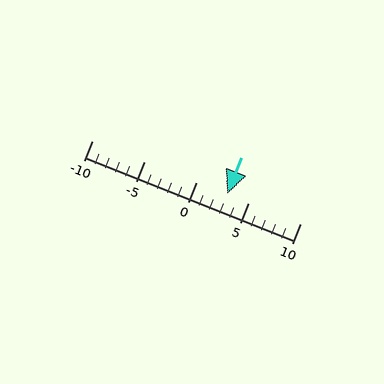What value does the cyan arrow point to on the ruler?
The cyan arrow points to approximately 3.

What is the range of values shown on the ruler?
The ruler shows values from -10 to 10.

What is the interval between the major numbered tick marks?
The major tick marks are spaced 5 units apart.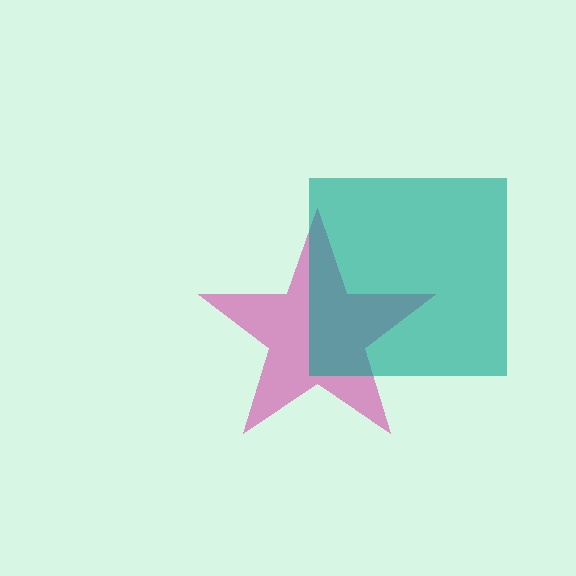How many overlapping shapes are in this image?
There are 2 overlapping shapes in the image.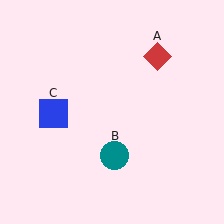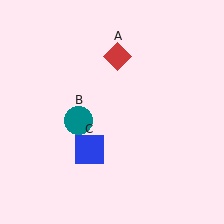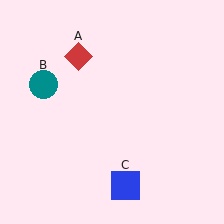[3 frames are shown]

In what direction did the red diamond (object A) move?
The red diamond (object A) moved left.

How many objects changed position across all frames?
3 objects changed position: red diamond (object A), teal circle (object B), blue square (object C).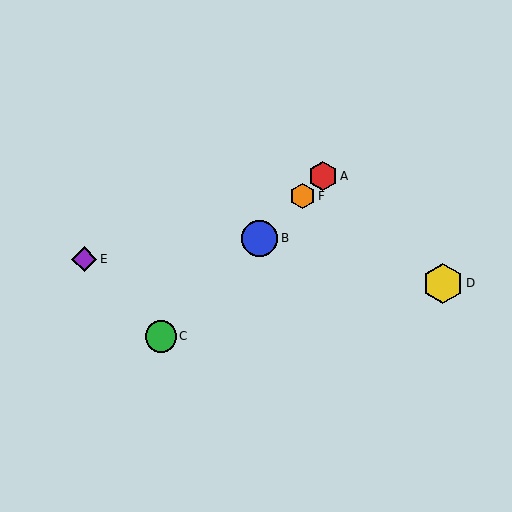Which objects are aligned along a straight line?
Objects A, B, C, F are aligned along a straight line.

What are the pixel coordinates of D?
Object D is at (443, 283).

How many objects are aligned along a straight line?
4 objects (A, B, C, F) are aligned along a straight line.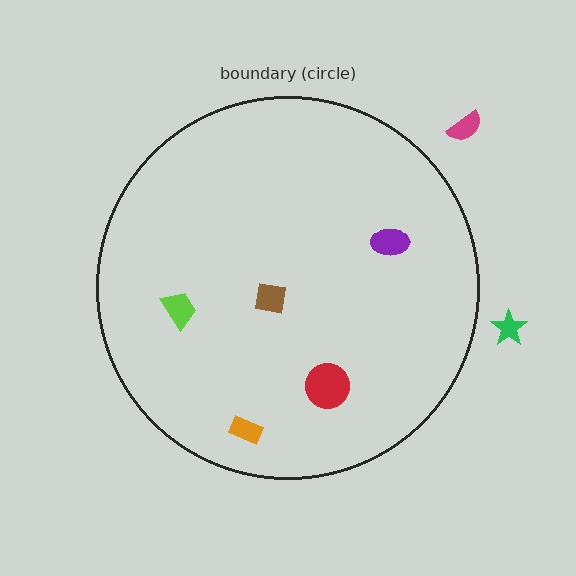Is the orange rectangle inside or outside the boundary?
Inside.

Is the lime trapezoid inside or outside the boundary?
Inside.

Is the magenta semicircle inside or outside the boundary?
Outside.